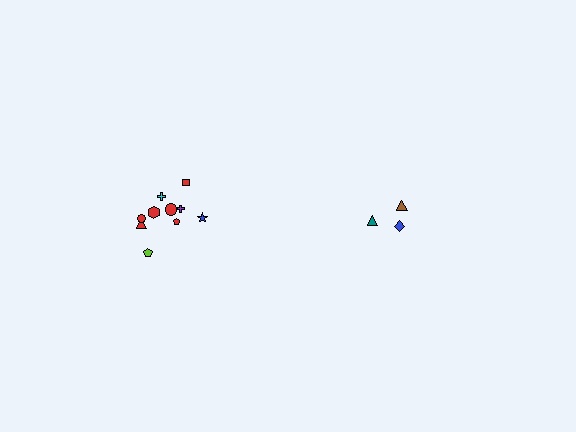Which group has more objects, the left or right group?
The left group.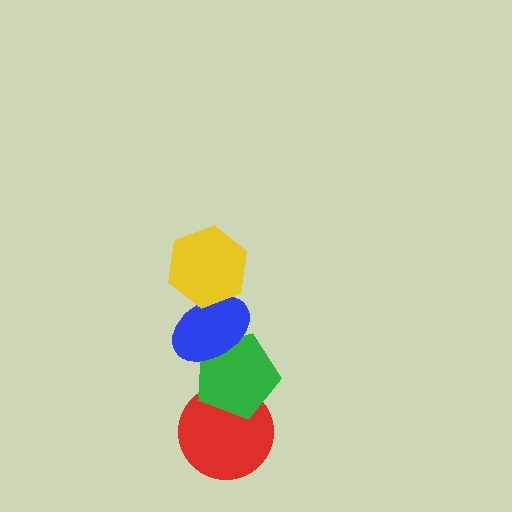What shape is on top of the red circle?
The green pentagon is on top of the red circle.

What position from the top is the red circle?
The red circle is 4th from the top.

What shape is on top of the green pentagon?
The blue ellipse is on top of the green pentagon.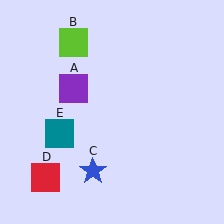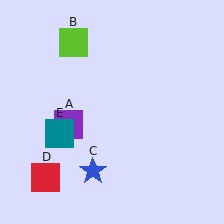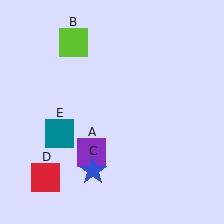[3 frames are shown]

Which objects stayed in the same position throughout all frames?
Lime square (object B) and blue star (object C) and red square (object D) and teal square (object E) remained stationary.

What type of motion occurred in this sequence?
The purple square (object A) rotated counterclockwise around the center of the scene.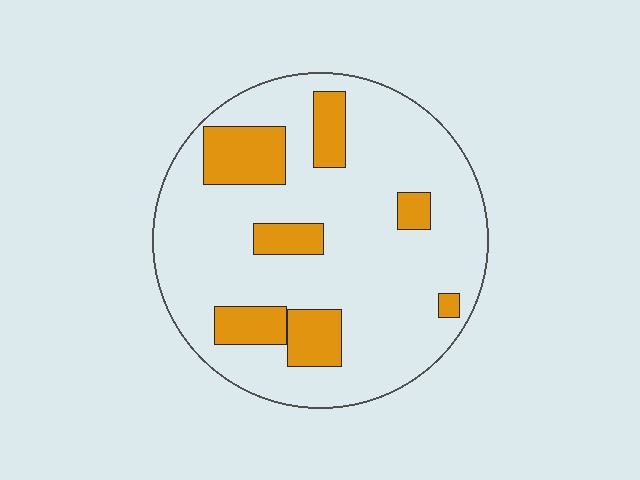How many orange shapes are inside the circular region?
7.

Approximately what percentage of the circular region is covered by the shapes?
Approximately 20%.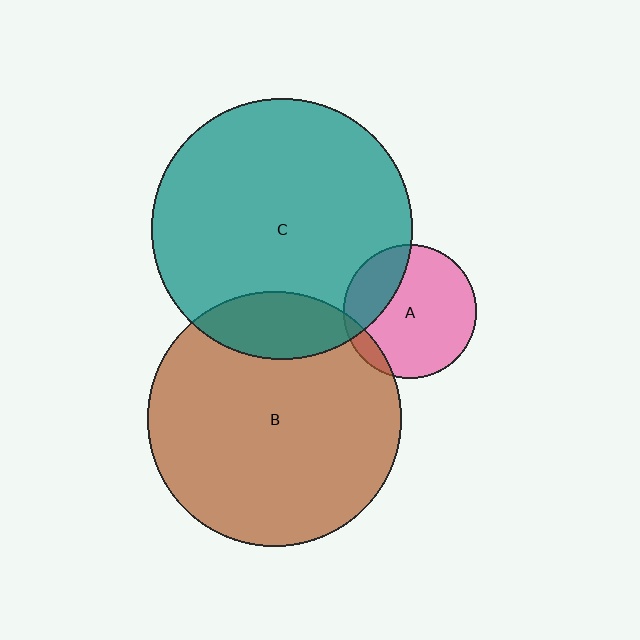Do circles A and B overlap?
Yes.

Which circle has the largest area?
Circle C (teal).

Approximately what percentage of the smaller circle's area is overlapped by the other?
Approximately 10%.